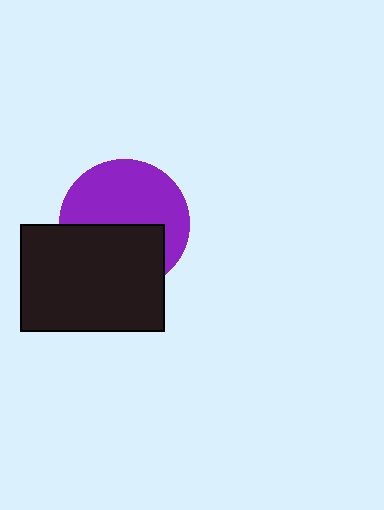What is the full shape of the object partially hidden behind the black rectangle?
The partially hidden object is a purple circle.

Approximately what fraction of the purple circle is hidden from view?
Roughly 44% of the purple circle is hidden behind the black rectangle.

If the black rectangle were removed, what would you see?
You would see the complete purple circle.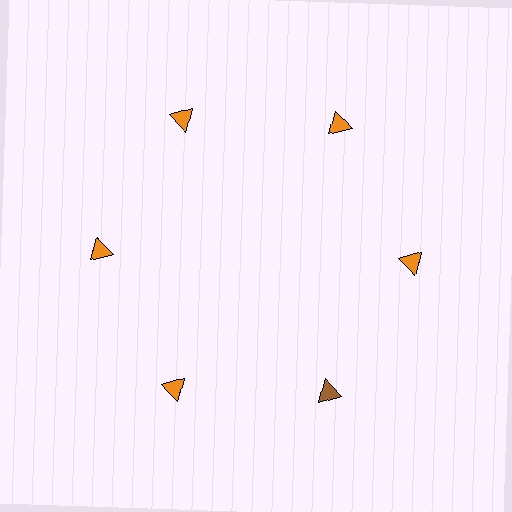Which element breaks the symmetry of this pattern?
The brown triangle at roughly the 5 o'clock position breaks the symmetry. All other shapes are orange triangles.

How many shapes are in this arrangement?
There are 6 shapes arranged in a ring pattern.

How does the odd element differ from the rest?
It has a different color: brown instead of orange.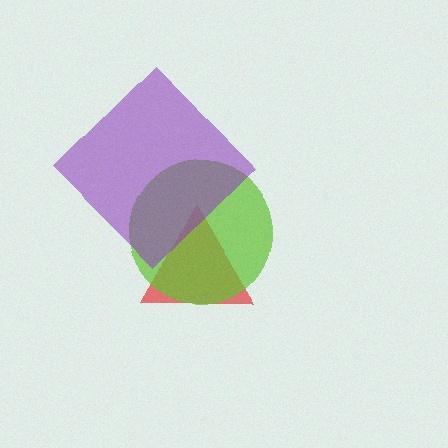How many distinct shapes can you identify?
There are 3 distinct shapes: a red triangle, a lime circle, a purple diamond.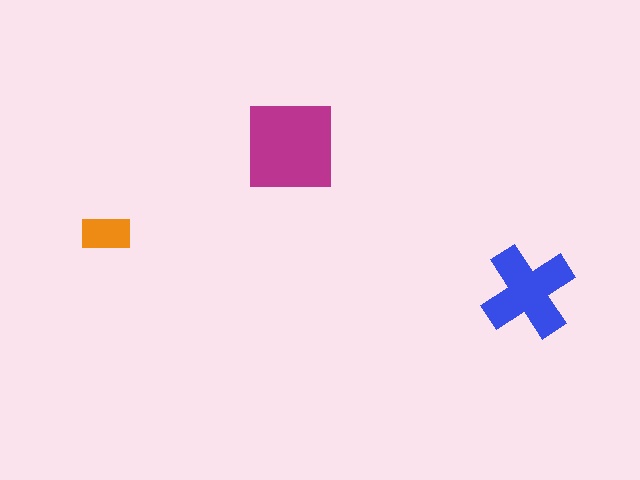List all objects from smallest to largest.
The orange rectangle, the blue cross, the magenta square.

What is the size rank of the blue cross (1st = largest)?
2nd.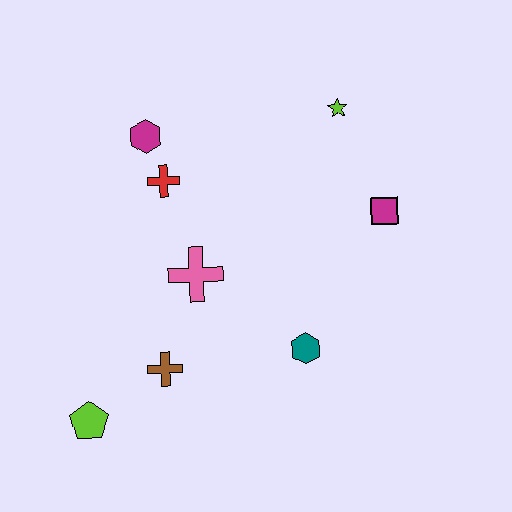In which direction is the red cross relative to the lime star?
The red cross is to the left of the lime star.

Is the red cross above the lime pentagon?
Yes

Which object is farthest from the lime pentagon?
The lime star is farthest from the lime pentagon.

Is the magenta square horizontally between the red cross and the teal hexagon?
No